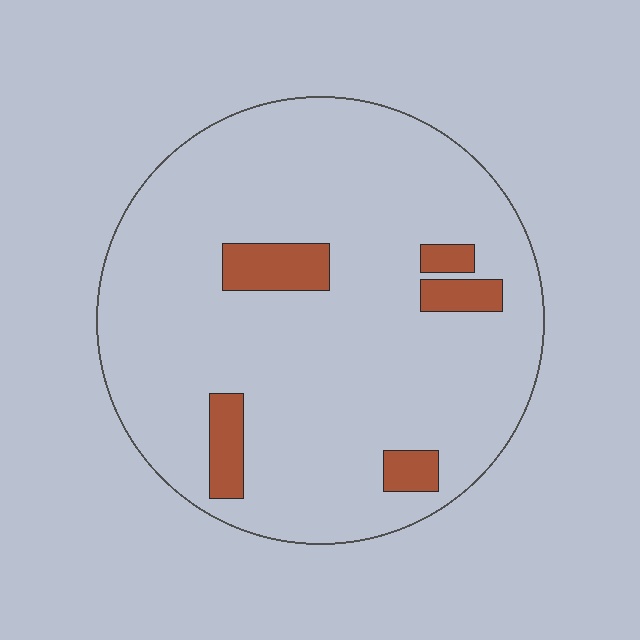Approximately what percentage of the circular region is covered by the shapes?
Approximately 10%.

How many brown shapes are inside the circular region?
5.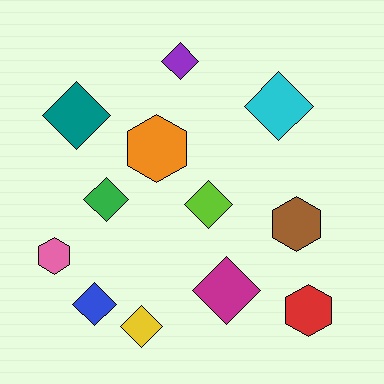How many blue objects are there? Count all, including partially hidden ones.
There is 1 blue object.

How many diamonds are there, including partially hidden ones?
There are 8 diamonds.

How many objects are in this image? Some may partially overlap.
There are 12 objects.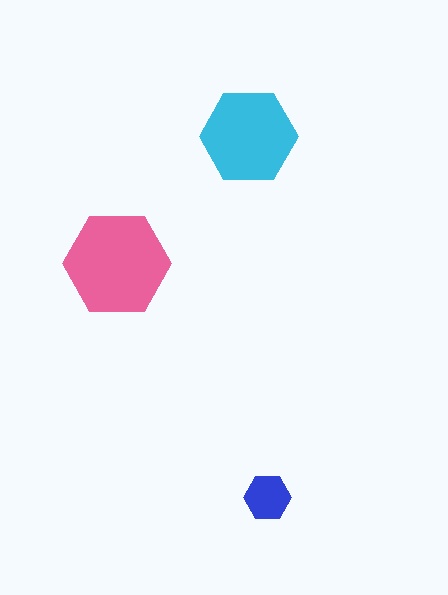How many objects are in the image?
There are 3 objects in the image.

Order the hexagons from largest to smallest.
the pink one, the cyan one, the blue one.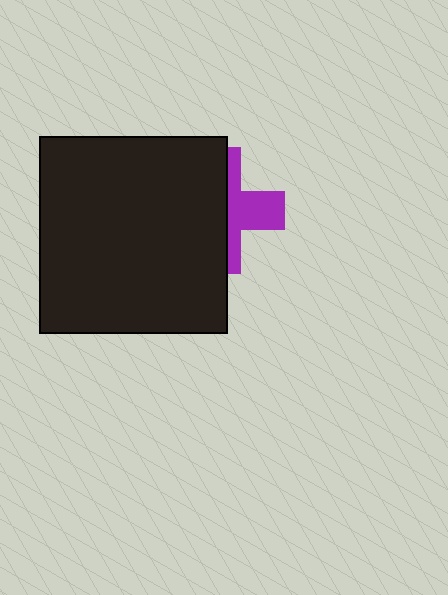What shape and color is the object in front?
The object in front is a black rectangle.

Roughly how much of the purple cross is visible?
A small part of it is visible (roughly 42%).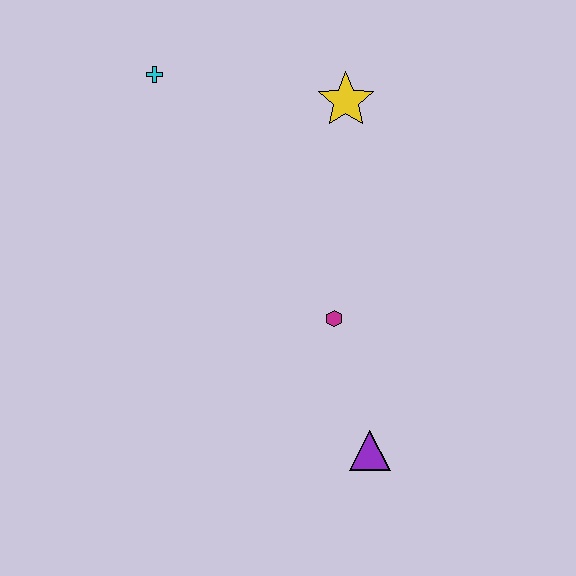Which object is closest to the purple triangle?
The magenta hexagon is closest to the purple triangle.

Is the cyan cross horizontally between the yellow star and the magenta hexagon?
No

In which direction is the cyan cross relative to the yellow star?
The cyan cross is to the left of the yellow star.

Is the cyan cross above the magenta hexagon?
Yes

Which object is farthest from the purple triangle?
The cyan cross is farthest from the purple triangle.